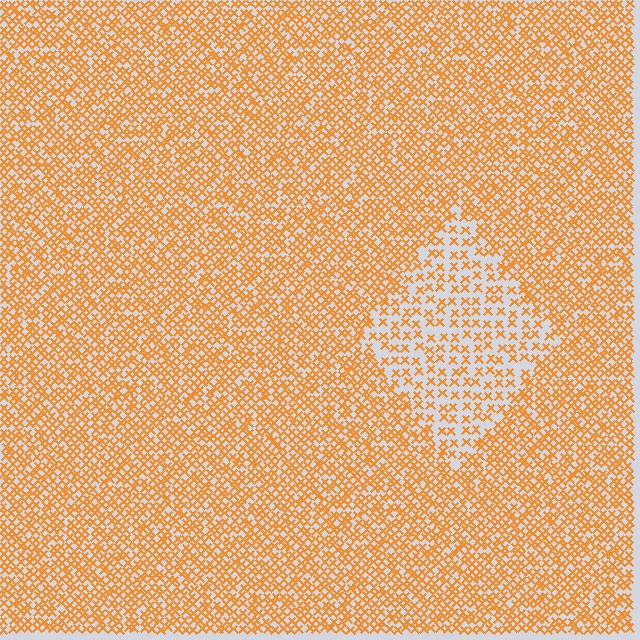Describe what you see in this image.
The image contains small orange elements arranged at two different densities. A diamond-shaped region is visible where the elements are less densely packed than the surrounding area.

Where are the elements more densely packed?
The elements are more densely packed outside the diamond boundary.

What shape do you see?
I see a diamond.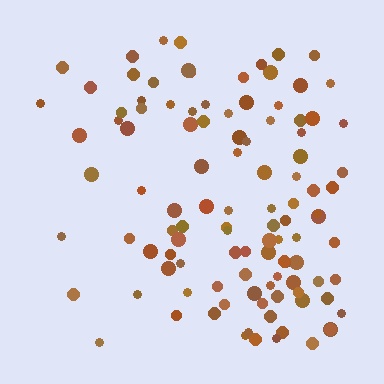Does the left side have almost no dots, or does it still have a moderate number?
Still a moderate number, just noticeably fewer than the right.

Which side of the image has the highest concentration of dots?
The right.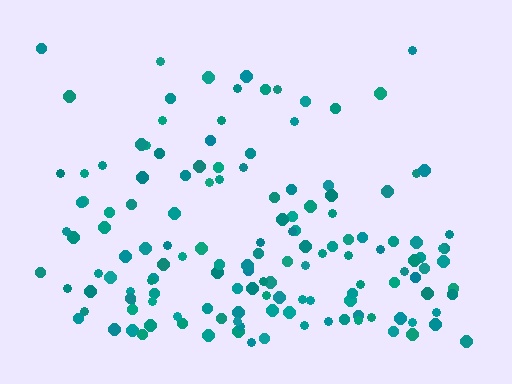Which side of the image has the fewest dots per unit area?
The top.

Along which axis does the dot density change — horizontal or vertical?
Vertical.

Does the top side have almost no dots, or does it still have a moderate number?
Still a moderate number, just noticeably fewer than the bottom.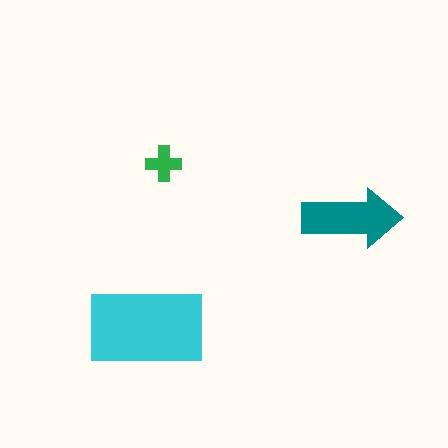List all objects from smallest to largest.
The green cross, the teal arrow, the cyan rectangle.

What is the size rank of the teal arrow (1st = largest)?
2nd.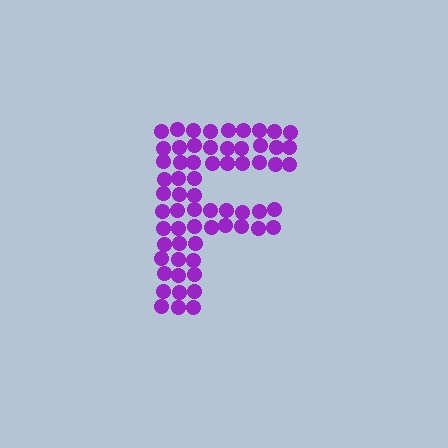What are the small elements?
The small elements are circles.